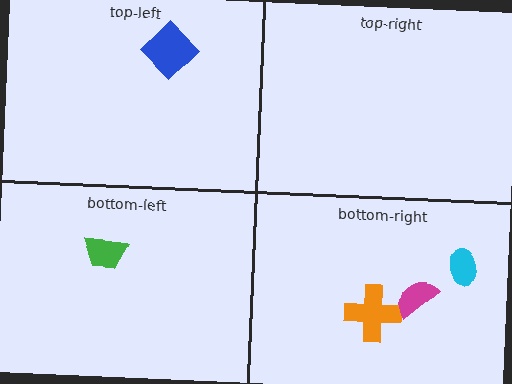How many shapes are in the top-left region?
1.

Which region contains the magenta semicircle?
The bottom-right region.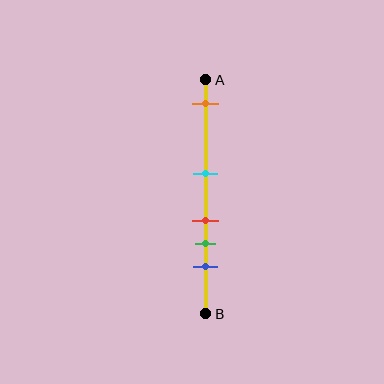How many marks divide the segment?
There are 5 marks dividing the segment.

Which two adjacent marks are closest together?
The red and green marks are the closest adjacent pair.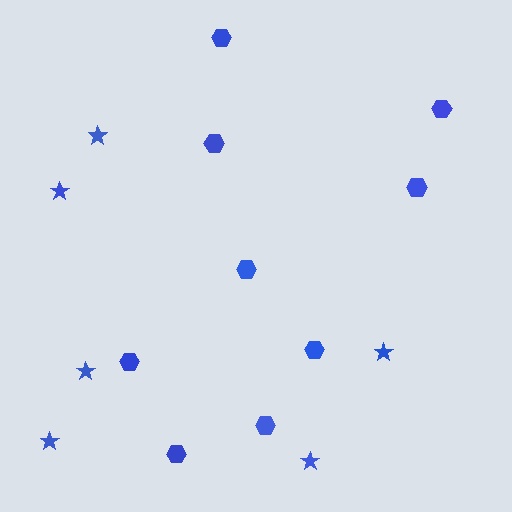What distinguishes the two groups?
There are 2 groups: one group of hexagons (9) and one group of stars (6).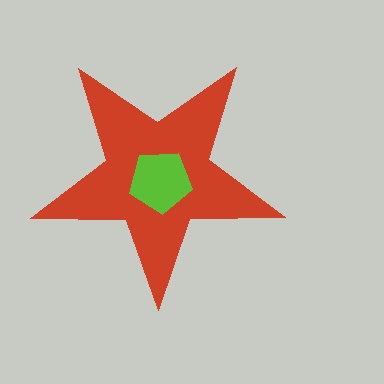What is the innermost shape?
The lime pentagon.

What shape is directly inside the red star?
The lime pentagon.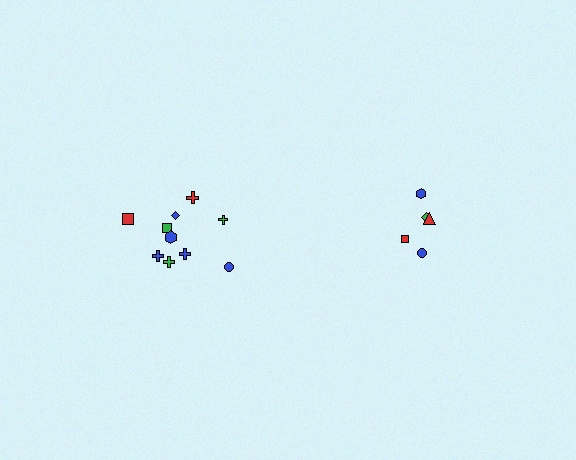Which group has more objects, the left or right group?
The left group.